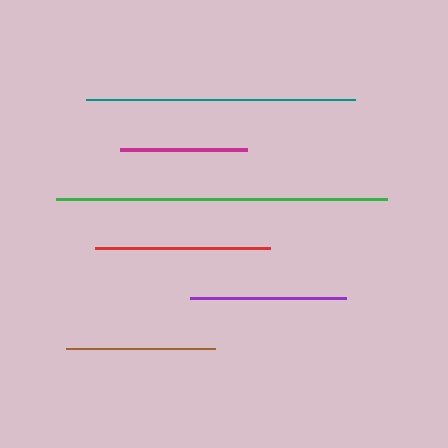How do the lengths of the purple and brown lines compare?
The purple and brown lines are approximately the same length.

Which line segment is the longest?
The green line is the longest at approximately 331 pixels.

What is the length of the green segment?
The green segment is approximately 331 pixels long.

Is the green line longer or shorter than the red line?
The green line is longer than the red line.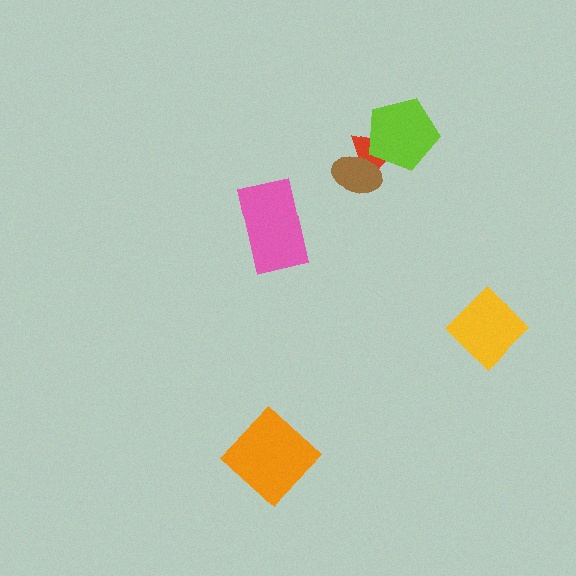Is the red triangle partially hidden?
Yes, it is partially covered by another shape.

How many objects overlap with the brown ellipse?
1 object overlaps with the brown ellipse.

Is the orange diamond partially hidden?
No, no other shape covers it.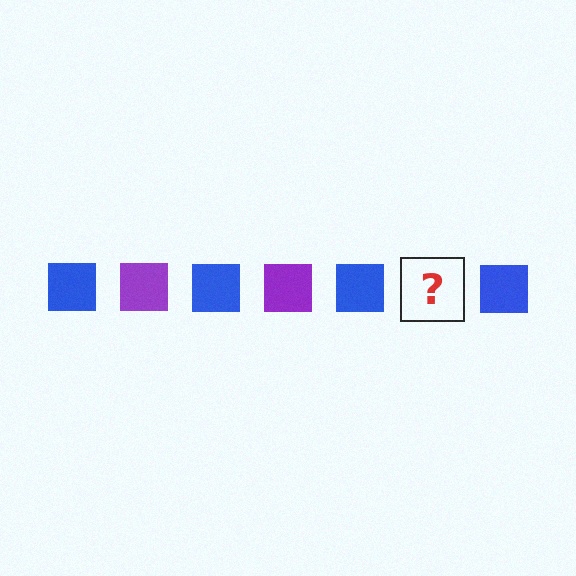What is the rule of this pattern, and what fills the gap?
The rule is that the pattern cycles through blue, purple squares. The gap should be filled with a purple square.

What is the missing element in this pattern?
The missing element is a purple square.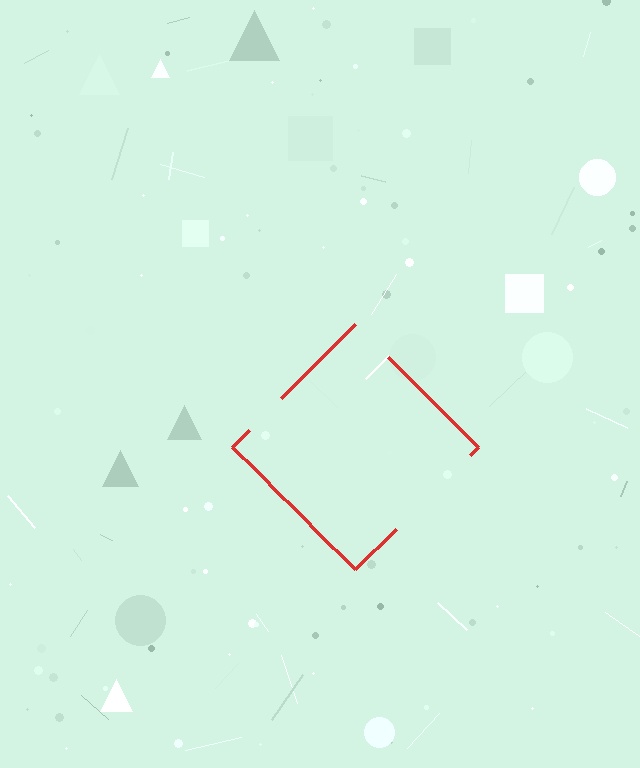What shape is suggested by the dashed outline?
The dashed outline suggests a diamond.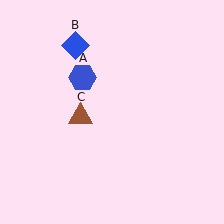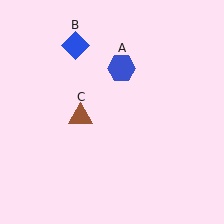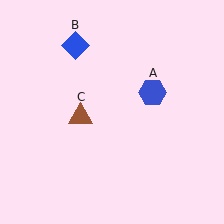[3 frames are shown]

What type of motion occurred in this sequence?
The blue hexagon (object A) rotated clockwise around the center of the scene.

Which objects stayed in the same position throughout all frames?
Blue diamond (object B) and brown triangle (object C) remained stationary.